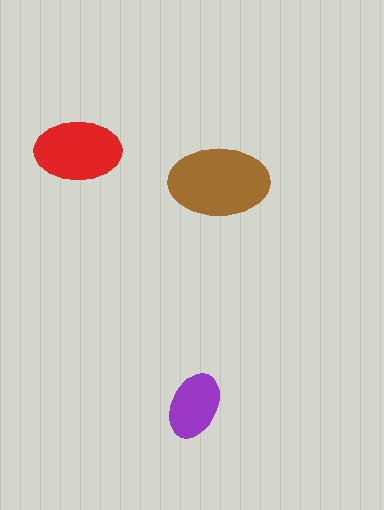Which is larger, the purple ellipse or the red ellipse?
The red one.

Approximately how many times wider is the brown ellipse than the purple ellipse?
About 1.5 times wider.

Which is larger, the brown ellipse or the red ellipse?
The brown one.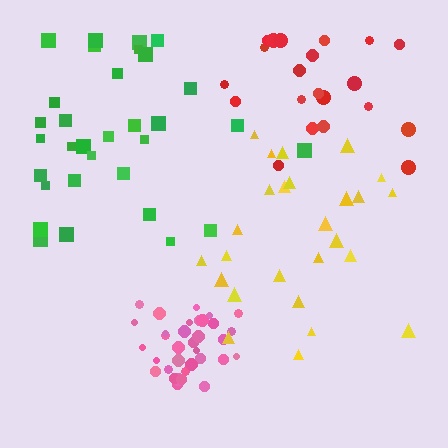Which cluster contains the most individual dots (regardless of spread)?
Pink (35).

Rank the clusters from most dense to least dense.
pink, red, green, yellow.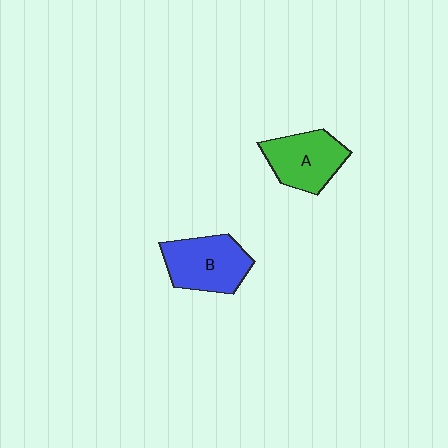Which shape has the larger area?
Shape B (blue).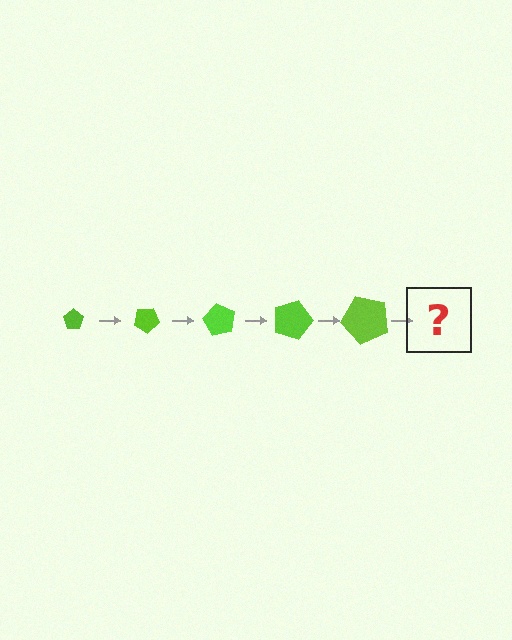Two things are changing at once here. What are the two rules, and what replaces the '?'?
The two rules are that the pentagon grows larger each step and it rotates 30 degrees each step. The '?' should be a pentagon, larger than the previous one and rotated 150 degrees from the start.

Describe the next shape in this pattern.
It should be a pentagon, larger than the previous one and rotated 150 degrees from the start.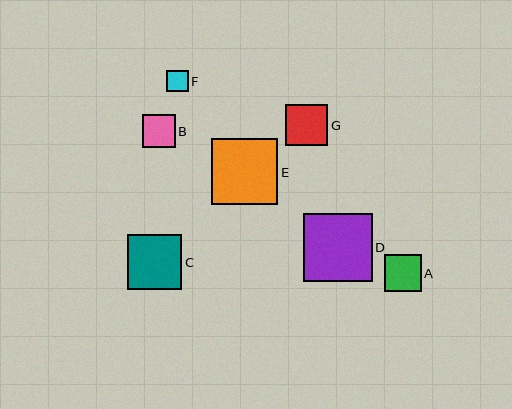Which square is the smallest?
Square F is the smallest with a size of approximately 21 pixels.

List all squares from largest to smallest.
From largest to smallest: D, E, C, G, A, B, F.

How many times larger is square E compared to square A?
Square E is approximately 1.8 times the size of square A.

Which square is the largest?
Square D is the largest with a size of approximately 68 pixels.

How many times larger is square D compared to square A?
Square D is approximately 1.8 times the size of square A.